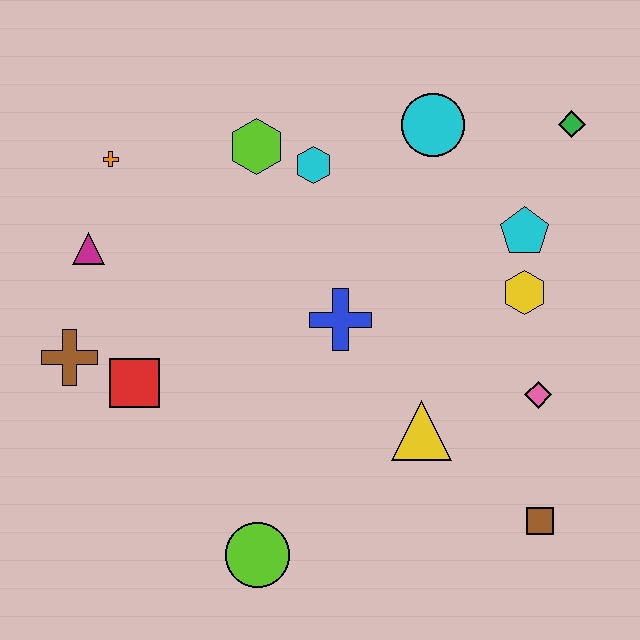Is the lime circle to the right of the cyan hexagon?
No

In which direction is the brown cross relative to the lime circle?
The brown cross is above the lime circle.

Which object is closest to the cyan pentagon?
The yellow hexagon is closest to the cyan pentagon.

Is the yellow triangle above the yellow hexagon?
No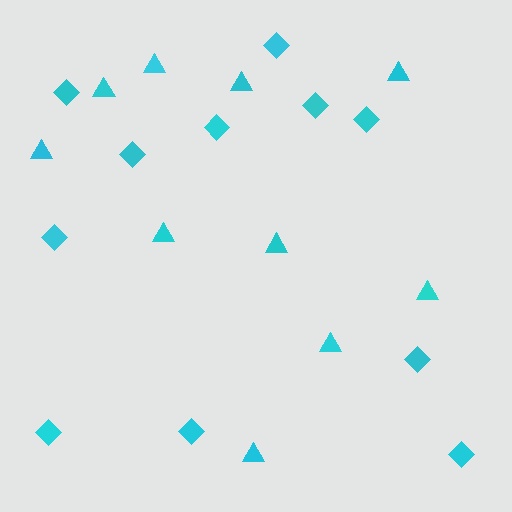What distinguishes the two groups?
There are 2 groups: one group of triangles (10) and one group of diamonds (11).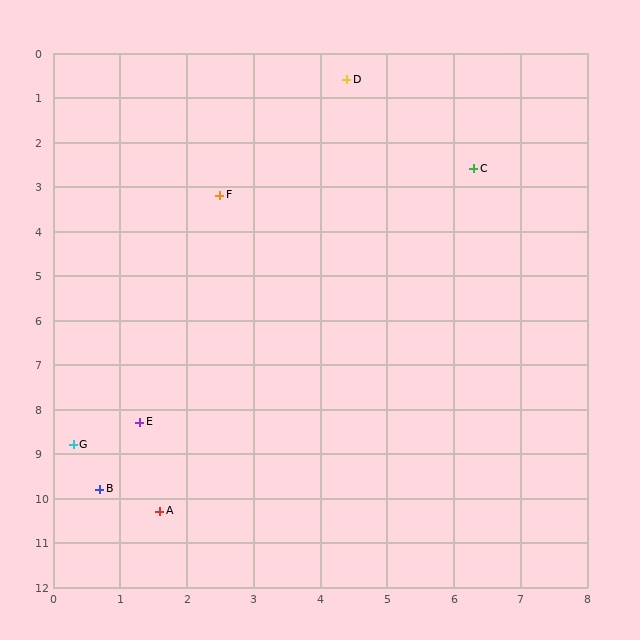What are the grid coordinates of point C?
Point C is at approximately (6.3, 2.6).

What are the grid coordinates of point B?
Point B is at approximately (0.7, 9.8).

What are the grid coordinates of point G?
Point G is at approximately (0.3, 8.8).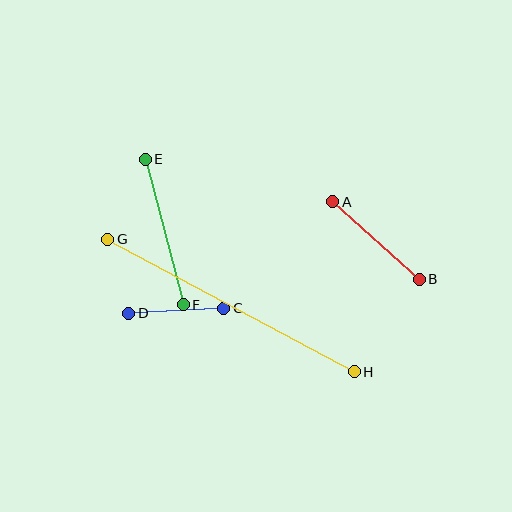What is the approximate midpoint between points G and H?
The midpoint is at approximately (231, 305) pixels.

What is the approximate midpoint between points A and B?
The midpoint is at approximately (376, 241) pixels.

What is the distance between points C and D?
The distance is approximately 95 pixels.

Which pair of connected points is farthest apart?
Points G and H are farthest apart.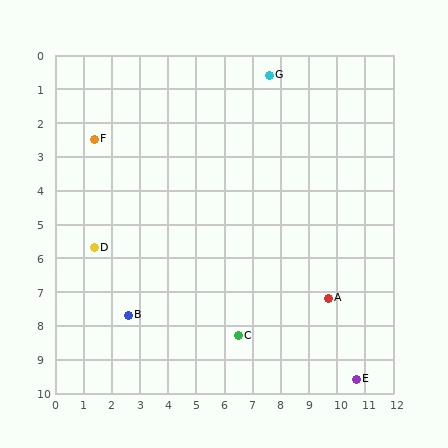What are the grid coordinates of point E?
Point E is at approximately (10.7, 9.6).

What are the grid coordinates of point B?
Point B is at approximately (2.6, 7.7).